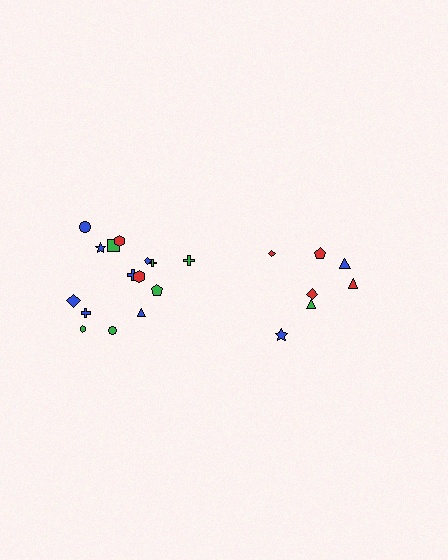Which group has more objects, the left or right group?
The left group.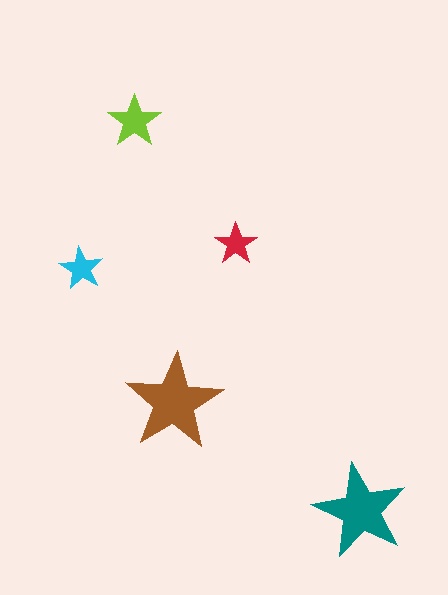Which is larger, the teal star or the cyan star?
The teal one.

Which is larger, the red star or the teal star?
The teal one.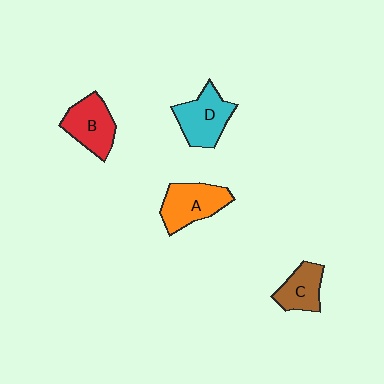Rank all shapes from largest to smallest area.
From largest to smallest: D (cyan), A (orange), B (red), C (brown).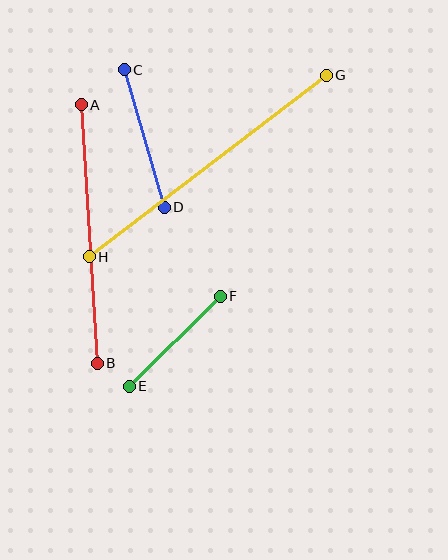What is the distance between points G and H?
The distance is approximately 299 pixels.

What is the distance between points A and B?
The distance is approximately 259 pixels.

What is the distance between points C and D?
The distance is approximately 143 pixels.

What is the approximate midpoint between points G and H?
The midpoint is at approximately (208, 166) pixels.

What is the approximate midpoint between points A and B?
The midpoint is at approximately (89, 234) pixels.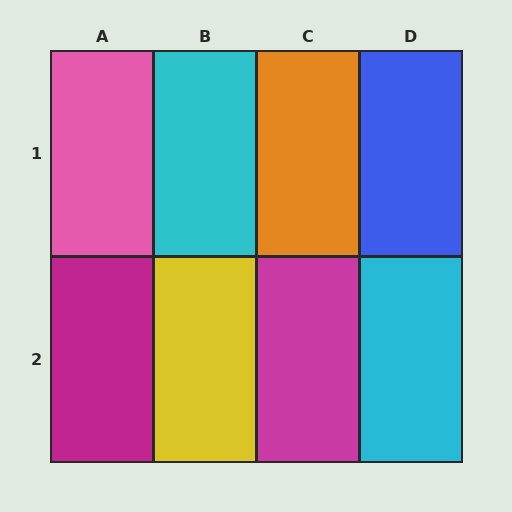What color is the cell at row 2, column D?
Cyan.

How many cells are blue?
1 cell is blue.